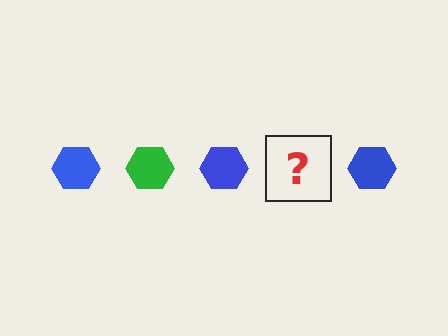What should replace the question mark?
The question mark should be replaced with a green hexagon.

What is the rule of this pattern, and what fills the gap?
The rule is that the pattern cycles through blue, green hexagons. The gap should be filled with a green hexagon.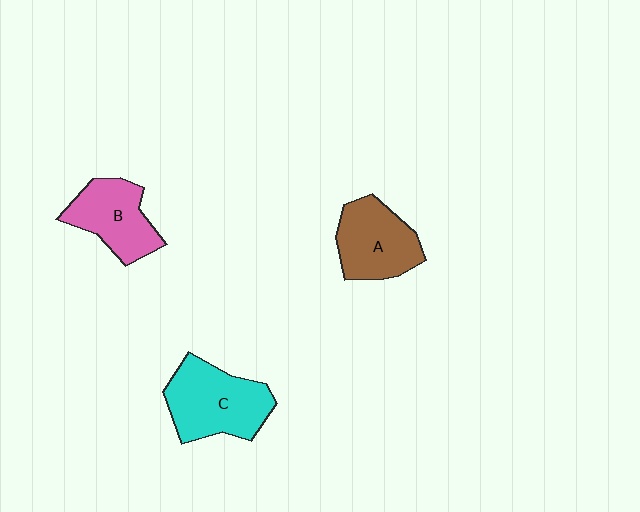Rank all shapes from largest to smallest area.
From largest to smallest: C (cyan), A (brown), B (pink).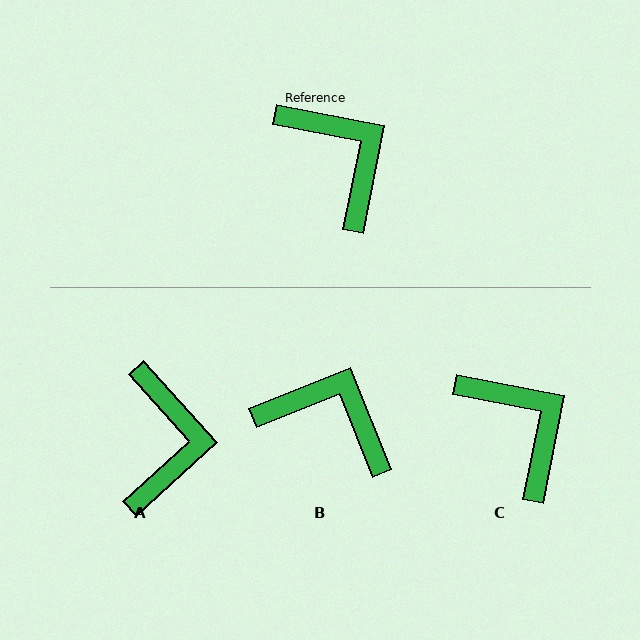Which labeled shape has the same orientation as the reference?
C.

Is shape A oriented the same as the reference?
No, it is off by about 37 degrees.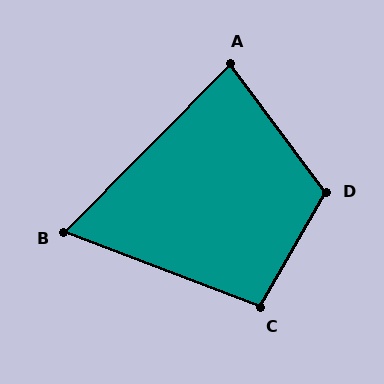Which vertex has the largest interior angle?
D, at approximately 114 degrees.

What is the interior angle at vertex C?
Approximately 99 degrees (obtuse).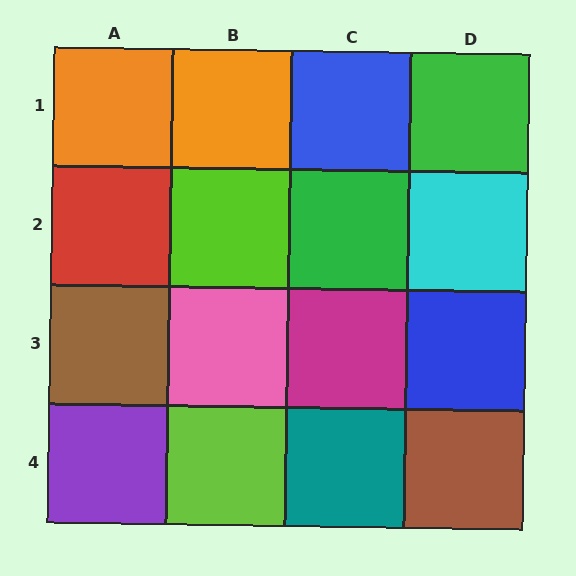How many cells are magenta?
1 cell is magenta.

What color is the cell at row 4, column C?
Teal.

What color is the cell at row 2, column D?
Cyan.